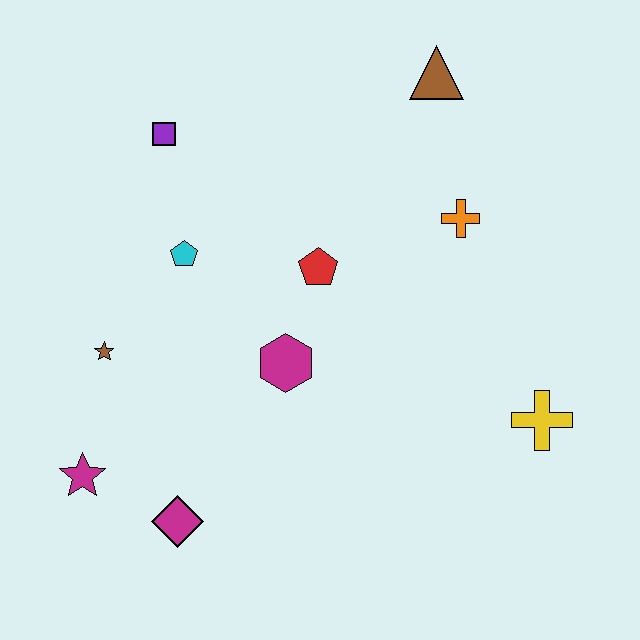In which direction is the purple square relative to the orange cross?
The purple square is to the left of the orange cross.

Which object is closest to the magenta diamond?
The magenta star is closest to the magenta diamond.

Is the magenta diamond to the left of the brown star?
No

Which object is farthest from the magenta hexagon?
The brown triangle is farthest from the magenta hexagon.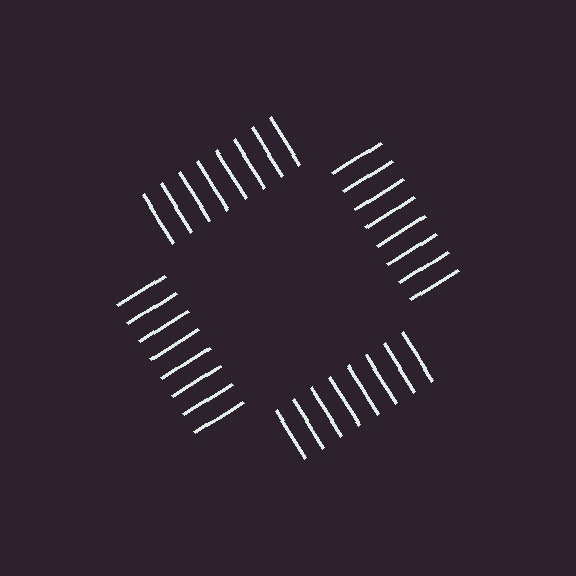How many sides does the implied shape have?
4 sides — the line-ends trace a square.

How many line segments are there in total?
32 — 8 along each of the 4 edges.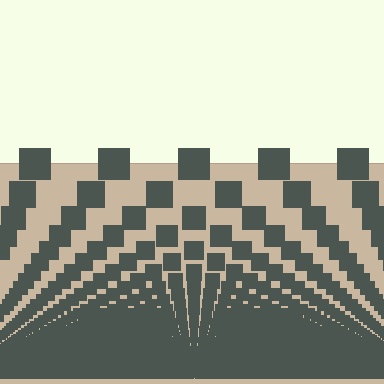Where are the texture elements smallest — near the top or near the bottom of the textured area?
Near the bottom.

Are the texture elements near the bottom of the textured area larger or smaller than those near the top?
Smaller. The gradient is inverted — elements near the bottom are smaller and denser.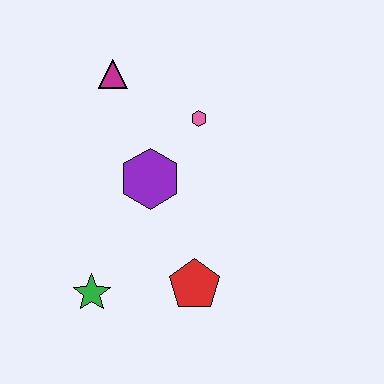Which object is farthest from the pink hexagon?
The green star is farthest from the pink hexagon.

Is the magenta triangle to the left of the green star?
No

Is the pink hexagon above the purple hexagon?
Yes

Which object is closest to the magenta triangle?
The pink hexagon is closest to the magenta triangle.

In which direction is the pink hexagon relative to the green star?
The pink hexagon is above the green star.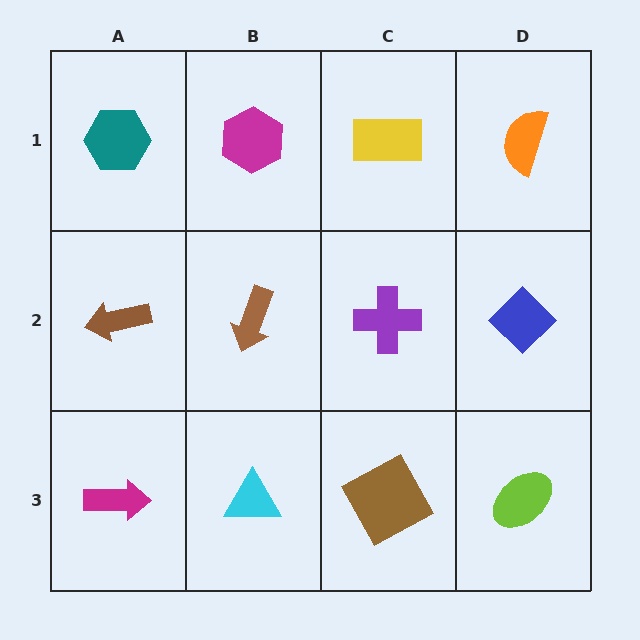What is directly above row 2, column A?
A teal hexagon.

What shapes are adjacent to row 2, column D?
An orange semicircle (row 1, column D), a lime ellipse (row 3, column D), a purple cross (row 2, column C).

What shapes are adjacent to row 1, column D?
A blue diamond (row 2, column D), a yellow rectangle (row 1, column C).